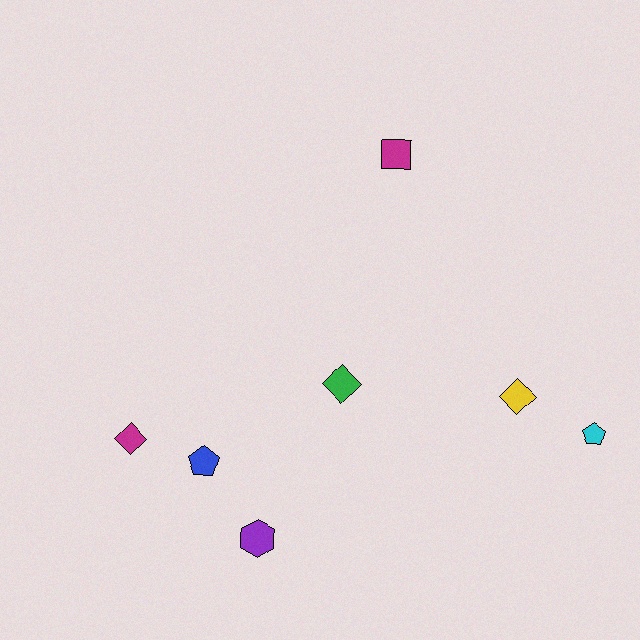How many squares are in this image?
There is 1 square.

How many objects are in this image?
There are 7 objects.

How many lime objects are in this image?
There are no lime objects.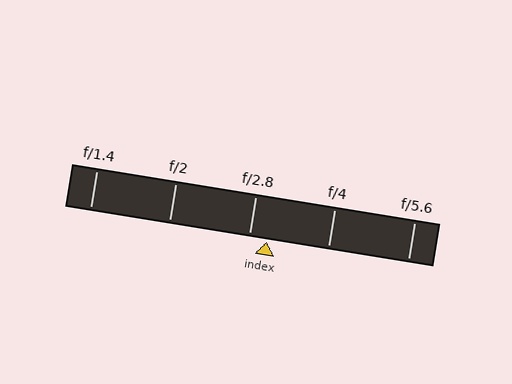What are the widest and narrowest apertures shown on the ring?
The widest aperture shown is f/1.4 and the narrowest is f/5.6.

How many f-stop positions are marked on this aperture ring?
There are 5 f-stop positions marked.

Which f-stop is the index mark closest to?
The index mark is closest to f/2.8.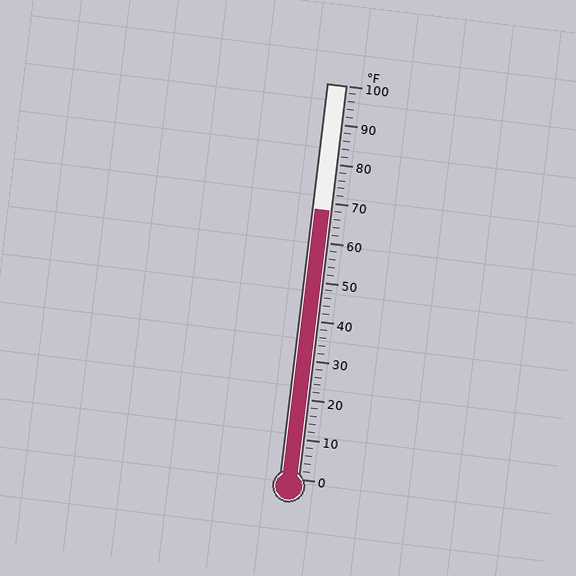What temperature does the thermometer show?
The thermometer shows approximately 68°F.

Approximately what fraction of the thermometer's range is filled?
The thermometer is filled to approximately 70% of its range.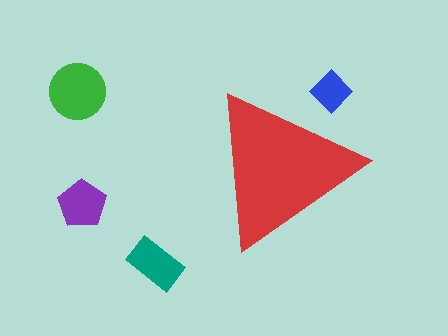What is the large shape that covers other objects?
A red triangle.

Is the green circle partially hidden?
No, the green circle is fully visible.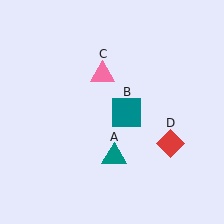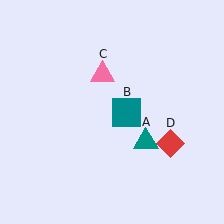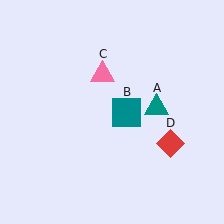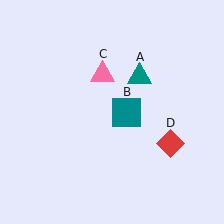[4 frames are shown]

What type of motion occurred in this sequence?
The teal triangle (object A) rotated counterclockwise around the center of the scene.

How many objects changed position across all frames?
1 object changed position: teal triangle (object A).